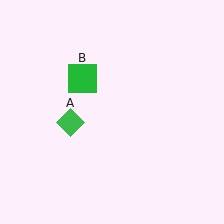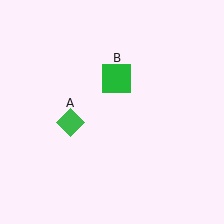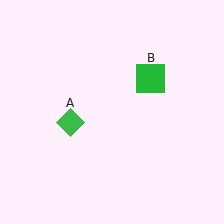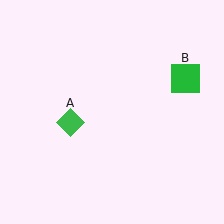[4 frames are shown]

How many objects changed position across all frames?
1 object changed position: green square (object B).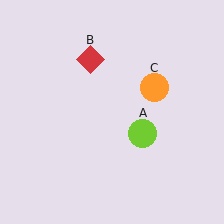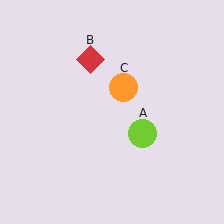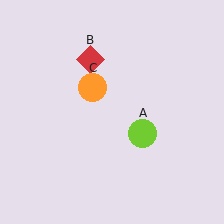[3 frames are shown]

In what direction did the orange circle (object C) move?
The orange circle (object C) moved left.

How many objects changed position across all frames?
1 object changed position: orange circle (object C).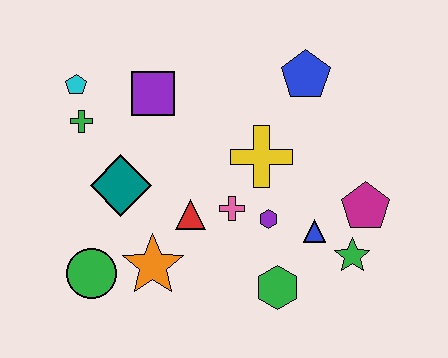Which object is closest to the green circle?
The orange star is closest to the green circle.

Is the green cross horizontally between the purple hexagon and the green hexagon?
No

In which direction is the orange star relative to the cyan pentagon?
The orange star is below the cyan pentagon.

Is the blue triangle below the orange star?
No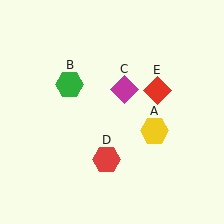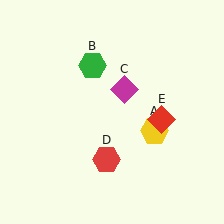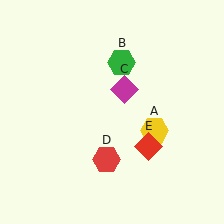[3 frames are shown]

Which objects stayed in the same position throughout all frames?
Yellow hexagon (object A) and magenta diamond (object C) and red hexagon (object D) remained stationary.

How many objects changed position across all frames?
2 objects changed position: green hexagon (object B), red diamond (object E).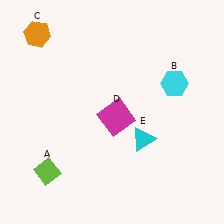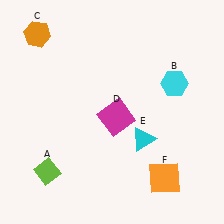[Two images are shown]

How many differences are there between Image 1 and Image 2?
There is 1 difference between the two images.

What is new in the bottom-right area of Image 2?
An orange square (F) was added in the bottom-right area of Image 2.